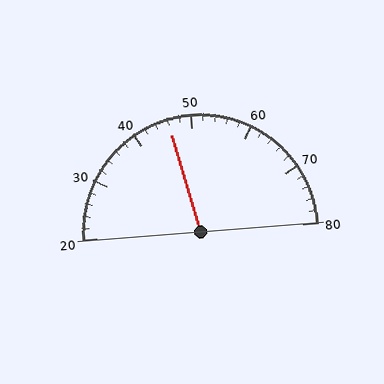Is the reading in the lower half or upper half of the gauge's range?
The reading is in the lower half of the range (20 to 80).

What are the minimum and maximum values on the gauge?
The gauge ranges from 20 to 80.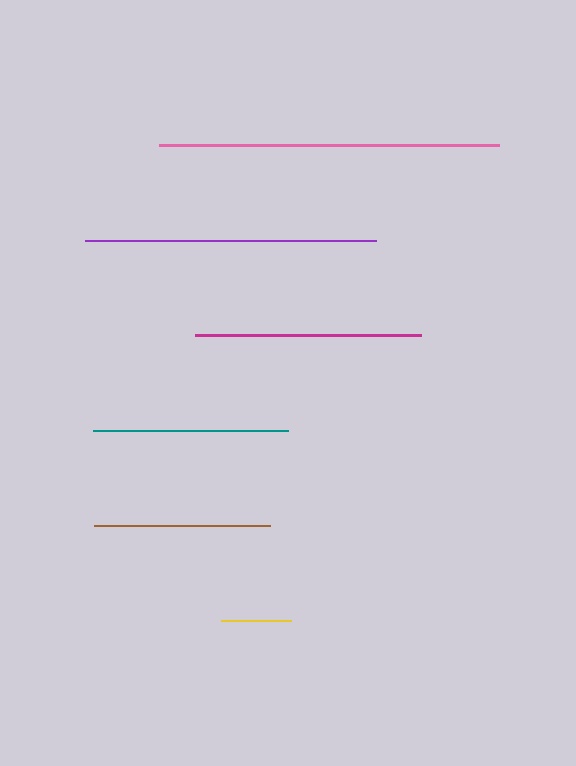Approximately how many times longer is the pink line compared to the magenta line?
The pink line is approximately 1.5 times the length of the magenta line.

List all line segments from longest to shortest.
From longest to shortest: pink, purple, magenta, teal, brown, yellow.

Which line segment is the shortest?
The yellow line is the shortest at approximately 70 pixels.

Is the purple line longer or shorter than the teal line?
The purple line is longer than the teal line.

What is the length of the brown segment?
The brown segment is approximately 176 pixels long.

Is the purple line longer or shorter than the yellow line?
The purple line is longer than the yellow line.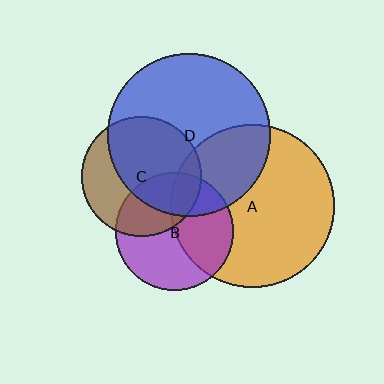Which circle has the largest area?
Circle A (orange).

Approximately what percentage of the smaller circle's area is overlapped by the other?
Approximately 25%.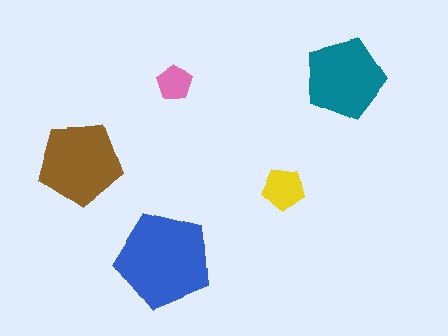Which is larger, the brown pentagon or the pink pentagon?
The brown one.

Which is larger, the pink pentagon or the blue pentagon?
The blue one.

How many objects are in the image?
There are 5 objects in the image.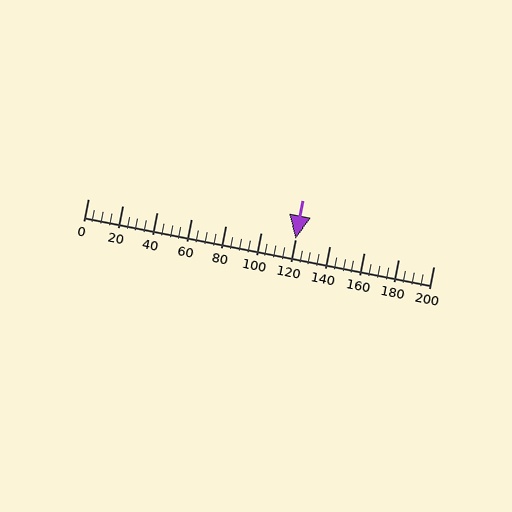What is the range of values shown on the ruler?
The ruler shows values from 0 to 200.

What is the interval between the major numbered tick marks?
The major tick marks are spaced 20 units apart.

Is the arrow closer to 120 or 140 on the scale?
The arrow is closer to 120.